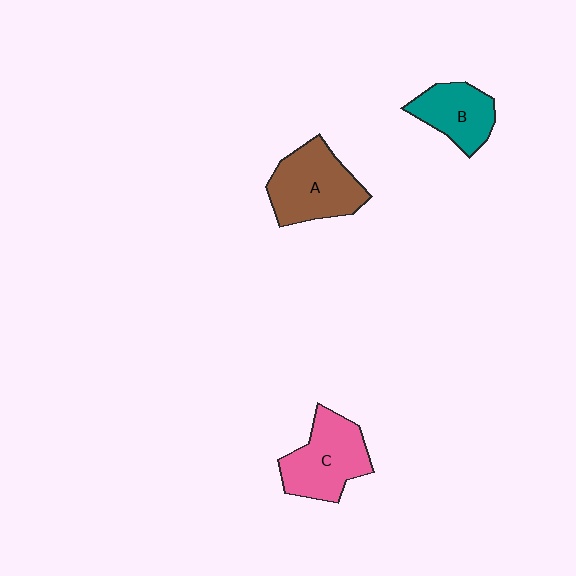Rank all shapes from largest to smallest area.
From largest to smallest: A (brown), C (pink), B (teal).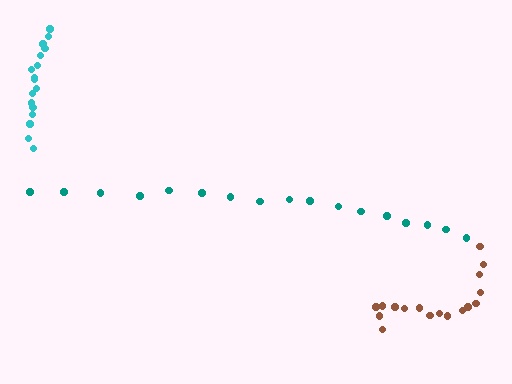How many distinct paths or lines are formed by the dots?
There are 3 distinct paths.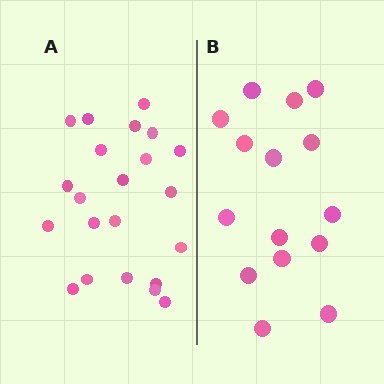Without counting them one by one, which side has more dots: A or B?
Region A (the left region) has more dots.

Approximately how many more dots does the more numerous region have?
Region A has roughly 8 or so more dots than region B.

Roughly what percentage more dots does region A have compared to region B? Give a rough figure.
About 45% more.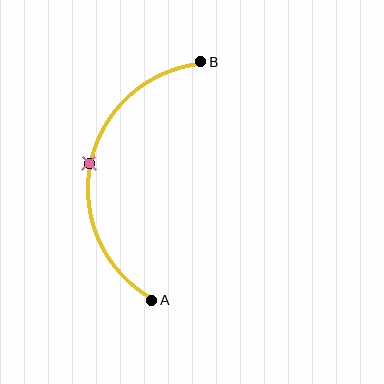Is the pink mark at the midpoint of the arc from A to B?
Yes. The pink mark lies on the arc at equal arc-length from both A and B — it is the arc midpoint.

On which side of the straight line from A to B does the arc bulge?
The arc bulges to the left of the straight line connecting A and B.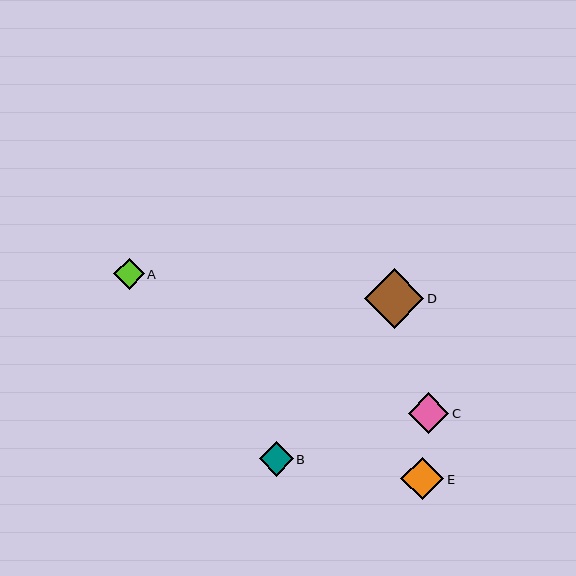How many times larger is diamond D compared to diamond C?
Diamond D is approximately 1.5 times the size of diamond C.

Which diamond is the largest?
Diamond D is the largest with a size of approximately 59 pixels.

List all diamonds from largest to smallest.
From largest to smallest: D, E, C, B, A.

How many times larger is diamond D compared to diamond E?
Diamond D is approximately 1.4 times the size of diamond E.